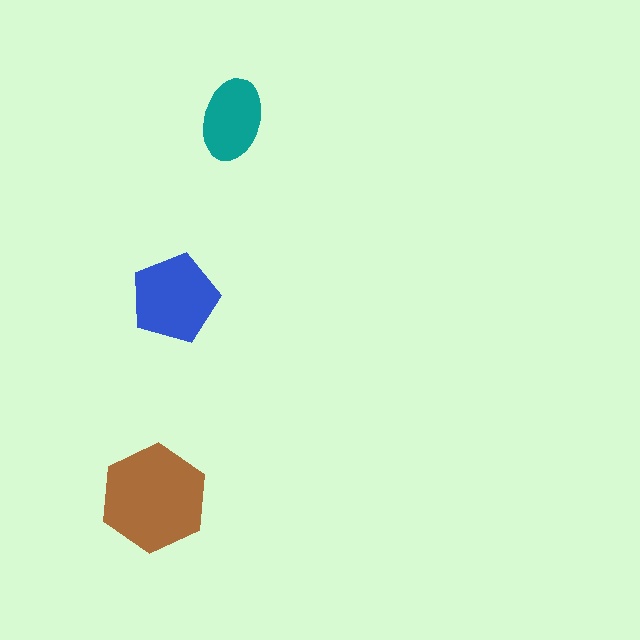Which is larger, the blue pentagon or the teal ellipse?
The blue pentagon.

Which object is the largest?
The brown hexagon.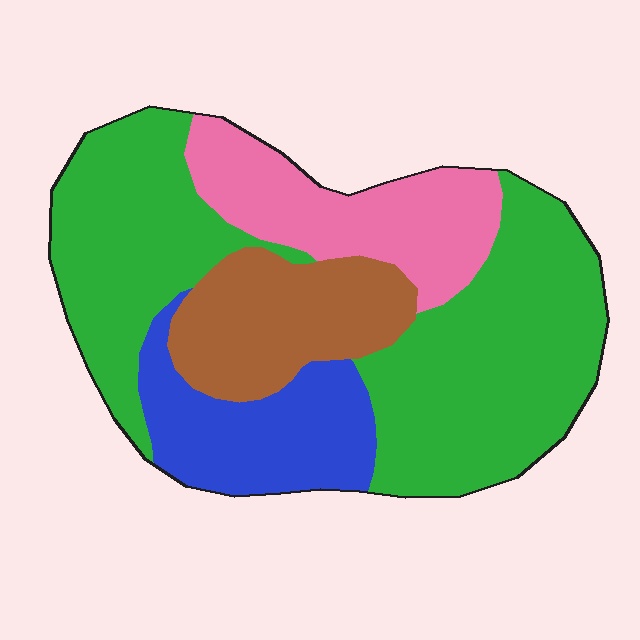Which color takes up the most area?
Green, at roughly 50%.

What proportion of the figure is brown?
Brown takes up about one sixth (1/6) of the figure.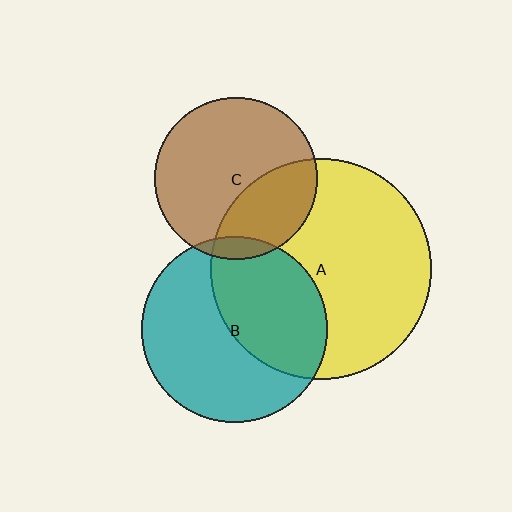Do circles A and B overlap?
Yes.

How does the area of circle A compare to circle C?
Approximately 1.8 times.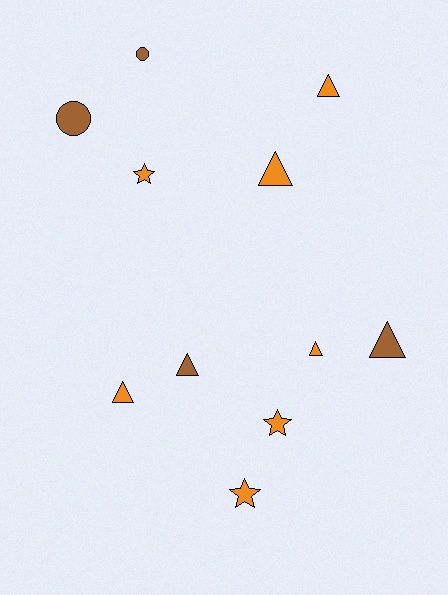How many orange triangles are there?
There are 4 orange triangles.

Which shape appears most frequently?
Triangle, with 6 objects.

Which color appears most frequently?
Orange, with 7 objects.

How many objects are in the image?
There are 11 objects.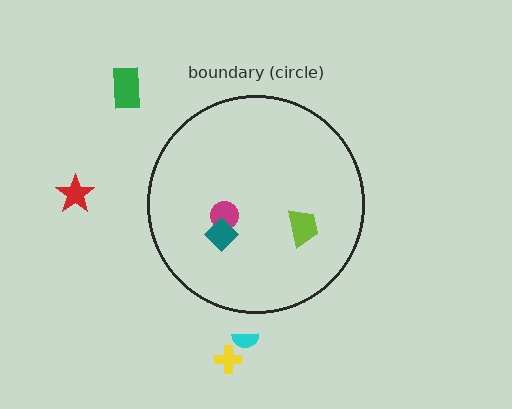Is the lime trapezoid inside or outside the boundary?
Inside.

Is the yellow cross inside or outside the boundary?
Outside.